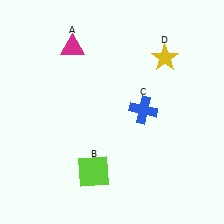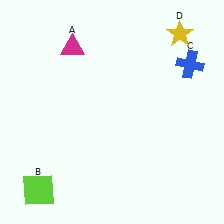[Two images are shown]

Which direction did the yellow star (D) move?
The yellow star (D) moved up.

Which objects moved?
The objects that moved are: the lime square (B), the blue cross (C), the yellow star (D).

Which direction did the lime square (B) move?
The lime square (B) moved left.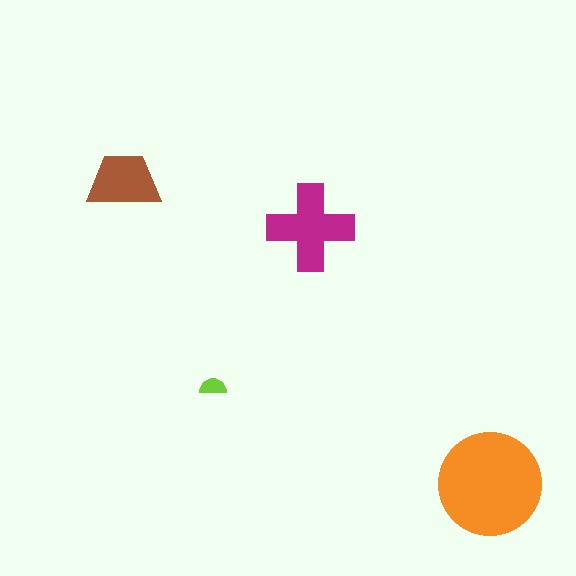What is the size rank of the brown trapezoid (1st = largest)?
3rd.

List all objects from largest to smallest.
The orange circle, the magenta cross, the brown trapezoid, the lime semicircle.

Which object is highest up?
The brown trapezoid is topmost.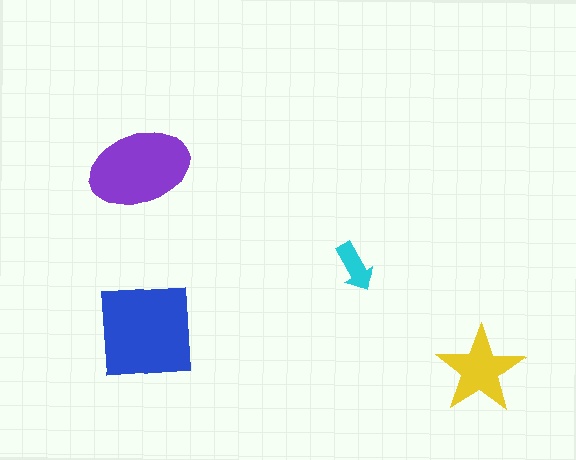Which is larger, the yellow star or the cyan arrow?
The yellow star.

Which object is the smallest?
The cyan arrow.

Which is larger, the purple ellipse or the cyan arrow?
The purple ellipse.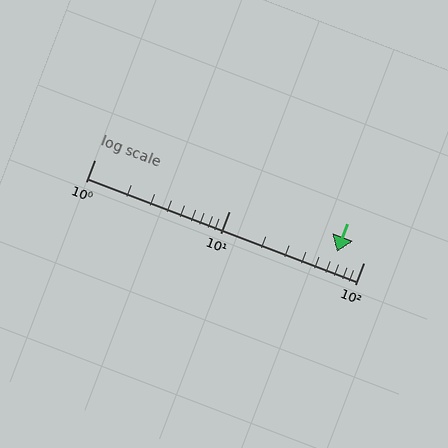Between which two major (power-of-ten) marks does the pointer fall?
The pointer is between 10 and 100.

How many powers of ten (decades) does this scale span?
The scale spans 2 decades, from 1 to 100.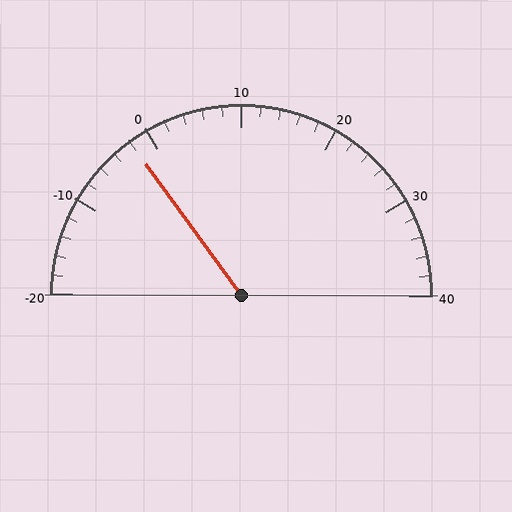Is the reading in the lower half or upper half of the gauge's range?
The reading is in the lower half of the range (-20 to 40).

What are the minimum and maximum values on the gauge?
The gauge ranges from -20 to 40.